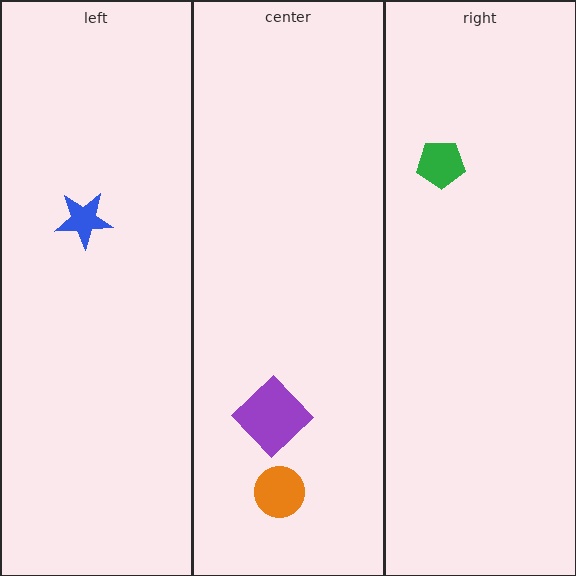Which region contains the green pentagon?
The right region.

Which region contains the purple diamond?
The center region.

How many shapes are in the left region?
1.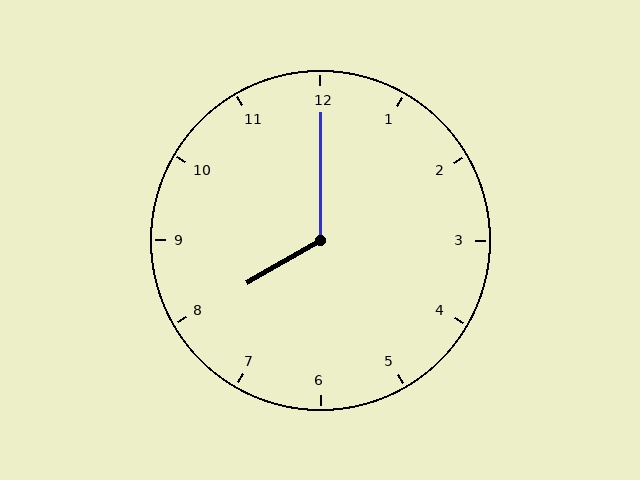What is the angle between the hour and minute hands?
Approximately 120 degrees.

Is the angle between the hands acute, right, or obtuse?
It is obtuse.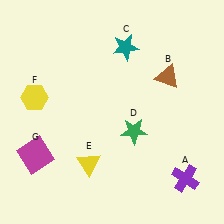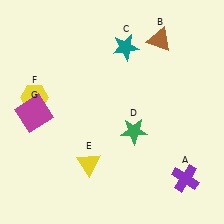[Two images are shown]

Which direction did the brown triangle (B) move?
The brown triangle (B) moved up.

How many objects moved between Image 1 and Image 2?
2 objects moved between the two images.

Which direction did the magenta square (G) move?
The magenta square (G) moved up.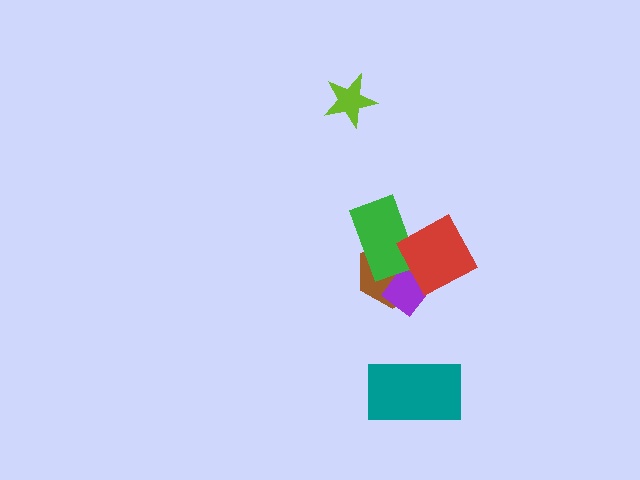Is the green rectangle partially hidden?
Yes, it is partially covered by another shape.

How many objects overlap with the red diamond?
3 objects overlap with the red diamond.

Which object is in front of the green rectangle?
The red diamond is in front of the green rectangle.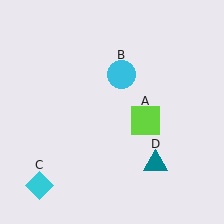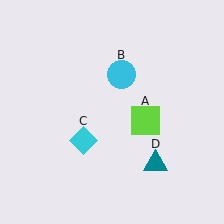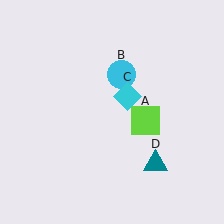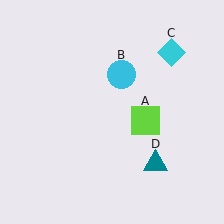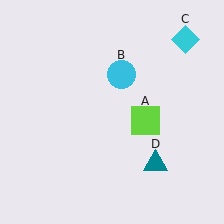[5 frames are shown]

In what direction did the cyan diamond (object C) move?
The cyan diamond (object C) moved up and to the right.